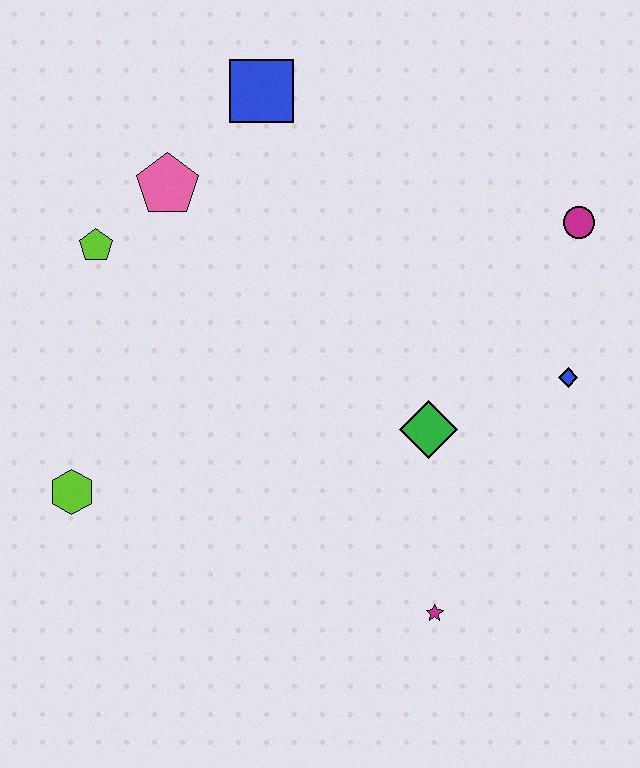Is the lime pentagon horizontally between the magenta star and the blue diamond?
No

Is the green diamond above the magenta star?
Yes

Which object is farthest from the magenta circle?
The lime hexagon is farthest from the magenta circle.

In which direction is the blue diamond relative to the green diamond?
The blue diamond is to the right of the green diamond.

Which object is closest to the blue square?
The pink pentagon is closest to the blue square.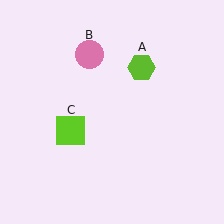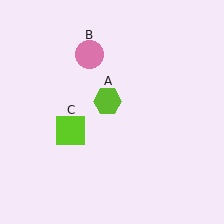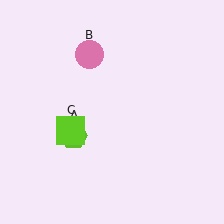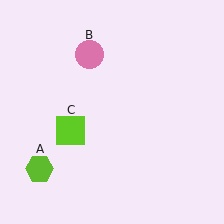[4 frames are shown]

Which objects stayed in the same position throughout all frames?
Pink circle (object B) and lime square (object C) remained stationary.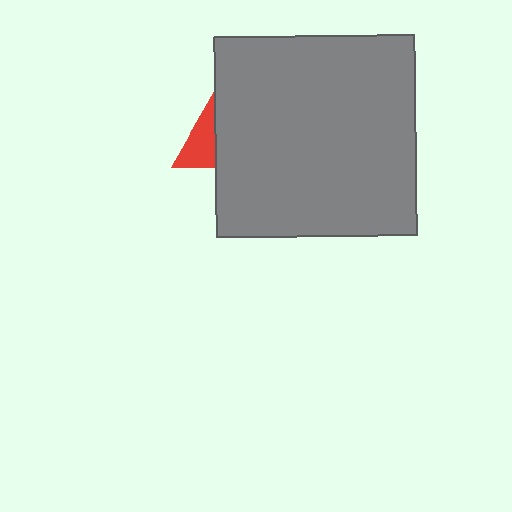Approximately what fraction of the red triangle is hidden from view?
Roughly 65% of the red triangle is hidden behind the gray square.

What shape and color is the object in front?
The object in front is a gray square.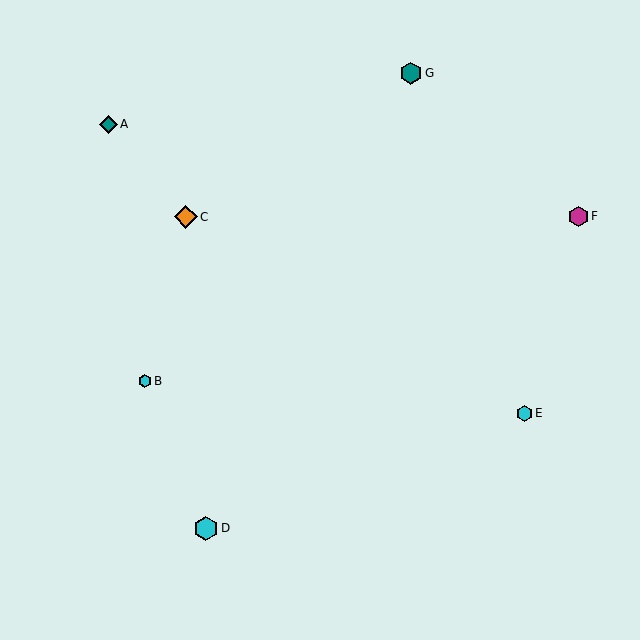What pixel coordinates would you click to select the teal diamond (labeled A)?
Click at (109, 124) to select the teal diamond A.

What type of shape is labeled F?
Shape F is a magenta hexagon.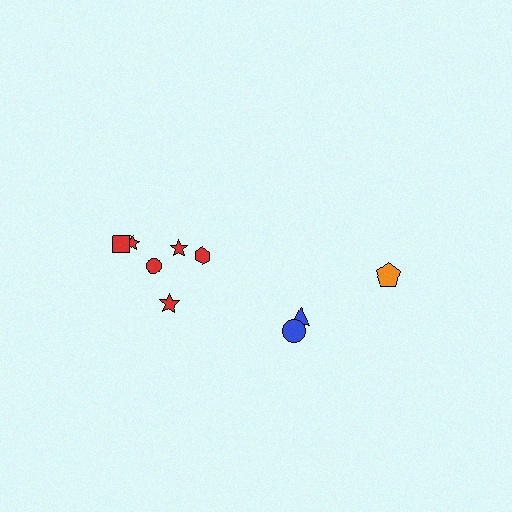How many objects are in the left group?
There are 6 objects.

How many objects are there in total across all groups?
There are 9 objects.